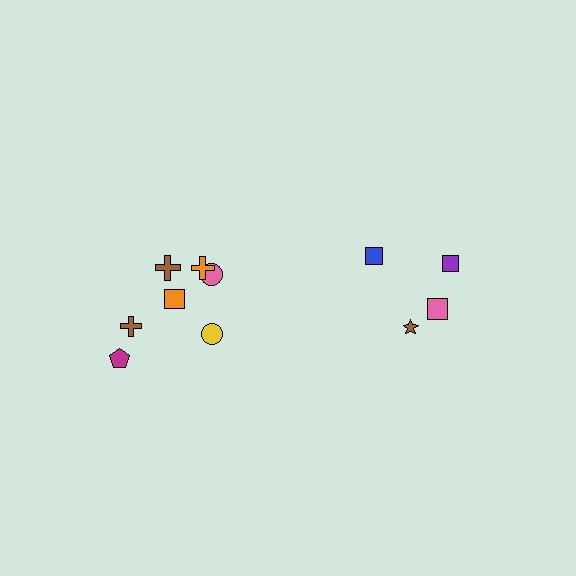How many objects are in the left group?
There are 7 objects.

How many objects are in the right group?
There are 4 objects.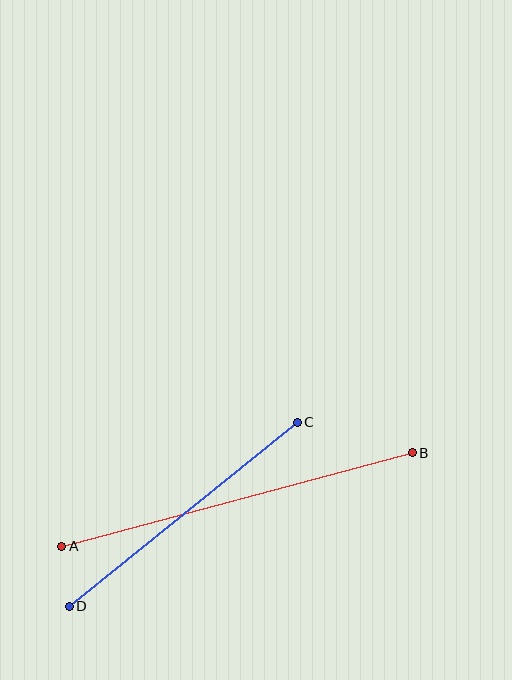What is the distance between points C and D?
The distance is approximately 293 pixels.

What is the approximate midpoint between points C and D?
The midpoint is at approximately (183, 514) pixels.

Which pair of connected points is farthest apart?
Points A and B are farthest apart.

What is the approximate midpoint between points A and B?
The midpoint is at approximately (237, 500) pixels.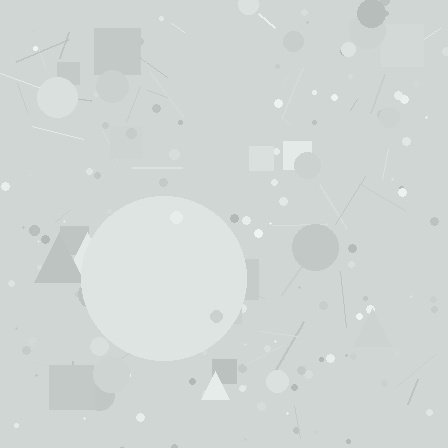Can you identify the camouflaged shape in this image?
The camouflaged shape is a circle.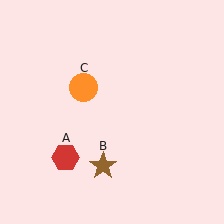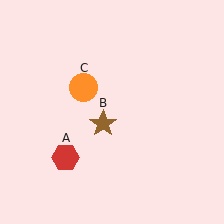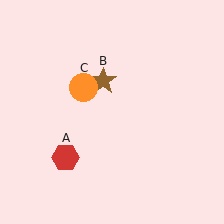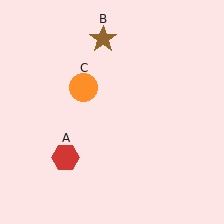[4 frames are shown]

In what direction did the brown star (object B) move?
The brown star (object B) moved up.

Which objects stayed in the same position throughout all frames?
Red hexagon (object A) and orange circle (object C) remained stationary.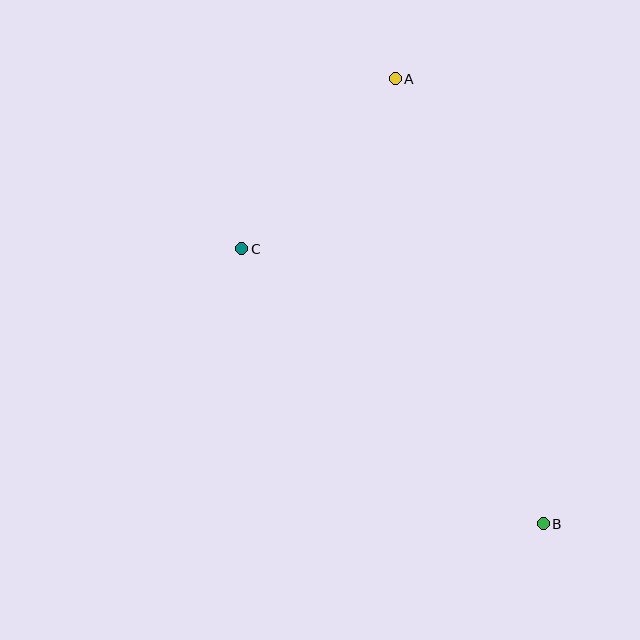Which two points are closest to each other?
Points A and C are closest to each other.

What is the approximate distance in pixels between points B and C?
The distance between B and C is approximately 408 pixels.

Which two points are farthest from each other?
Points A and B are farthest from each other.